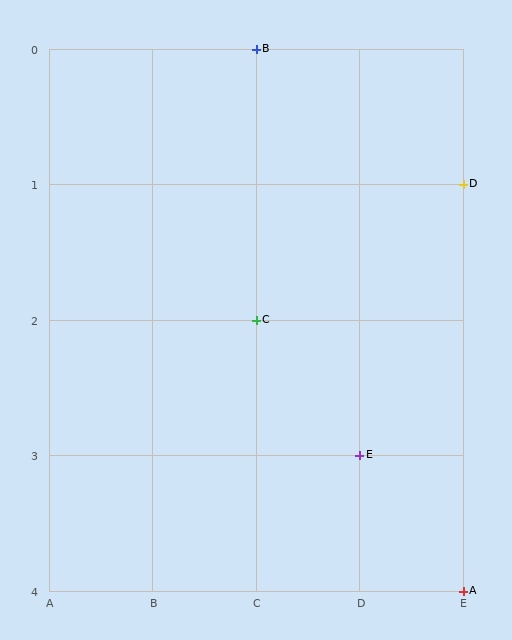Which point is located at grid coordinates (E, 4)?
Point A is at (E, 4).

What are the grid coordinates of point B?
Point B is at grid coordinates (C, 0).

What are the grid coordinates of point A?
Point A is at grid coordinates (E, 4).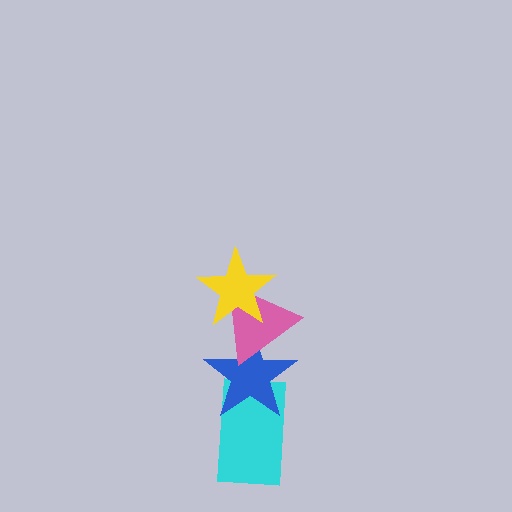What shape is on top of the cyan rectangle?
The blue star is on top of the cyan rectangle.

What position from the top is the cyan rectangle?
The cyan rectangle is 4th from the top.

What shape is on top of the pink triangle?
The yellow star is on top of the pink triangle.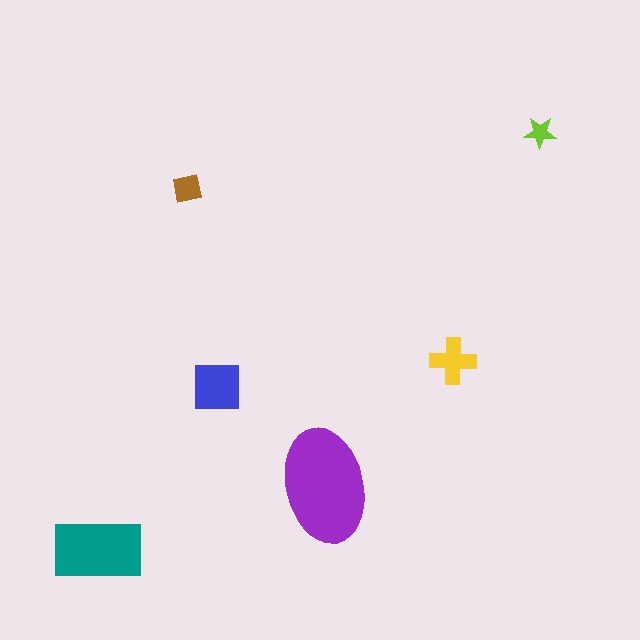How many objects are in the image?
There are 6 objects in the image.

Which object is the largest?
The purple ellipse.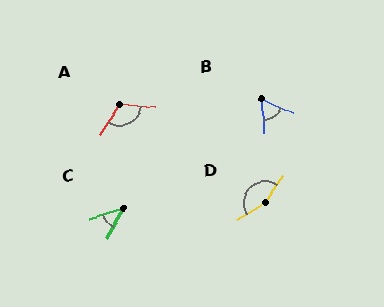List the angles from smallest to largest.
C (42°), B (63°), A (117°), D (157°).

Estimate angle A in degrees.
Approximately 117 degrees.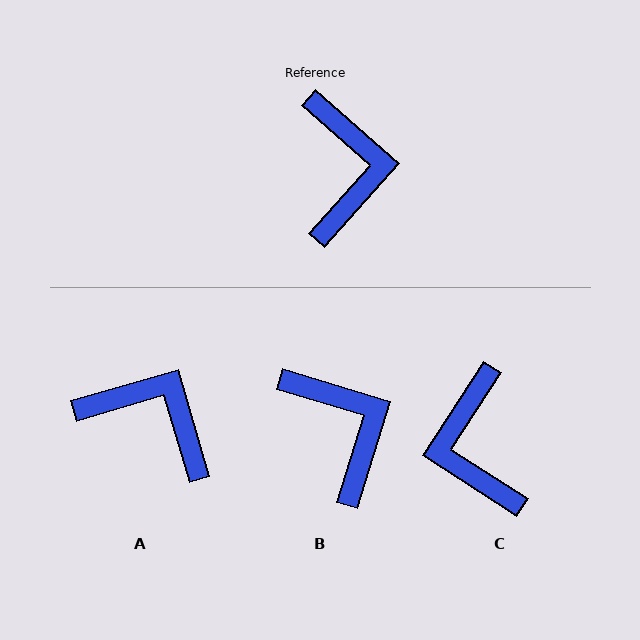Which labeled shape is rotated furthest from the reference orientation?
C, about 171 degrees away.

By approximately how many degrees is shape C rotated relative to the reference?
Approximately 171 degrees clockwise.